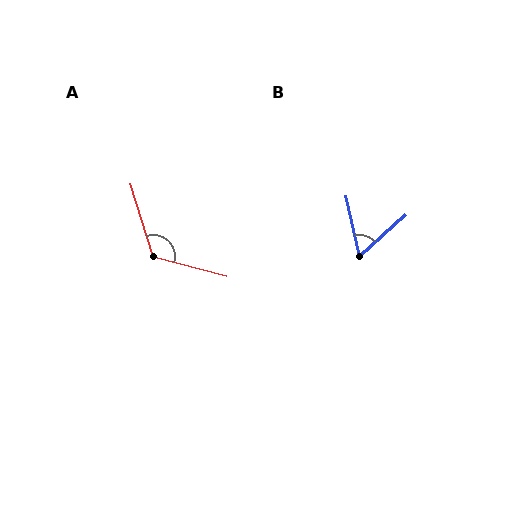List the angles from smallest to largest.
B (61°), A (122°).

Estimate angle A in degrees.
Approximately 122 degrees.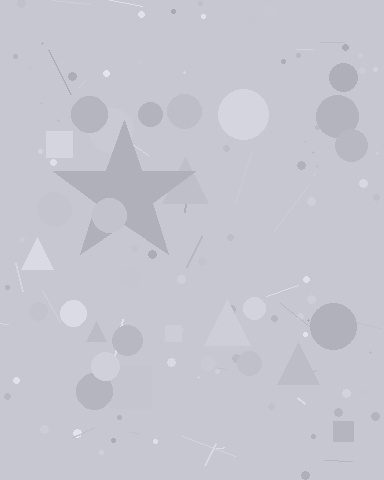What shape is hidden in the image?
A star is hidden in the image.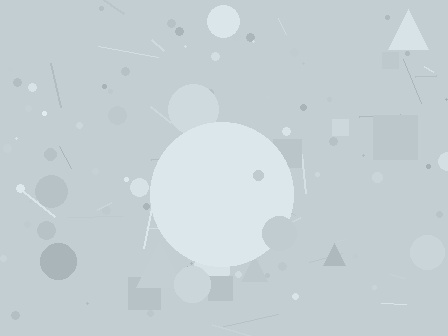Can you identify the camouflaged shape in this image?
The camouflaged shape is a circle.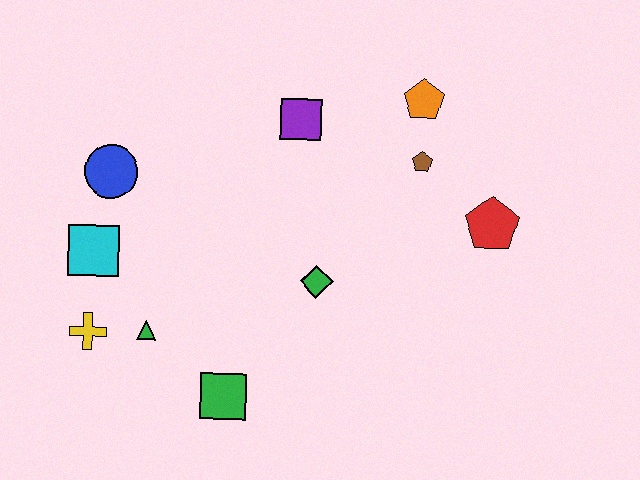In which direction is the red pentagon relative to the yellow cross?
The red pentagon is to the right of the yellow cross.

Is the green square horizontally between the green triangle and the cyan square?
No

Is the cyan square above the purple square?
No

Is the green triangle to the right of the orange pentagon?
No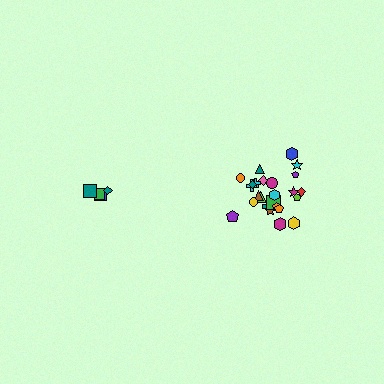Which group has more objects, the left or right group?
The right group.